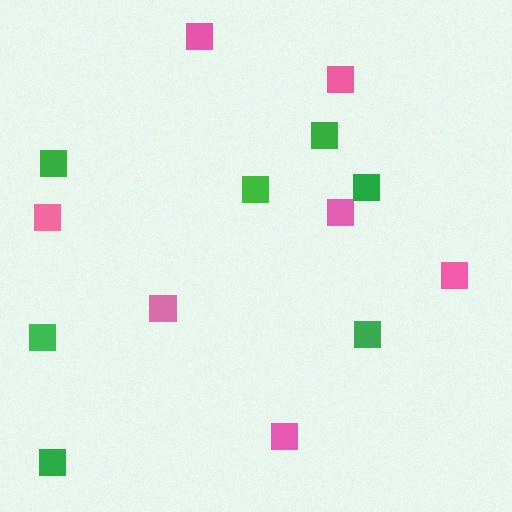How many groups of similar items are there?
There are 2 groups: one group of pink squares (7) and one group of green squares (7).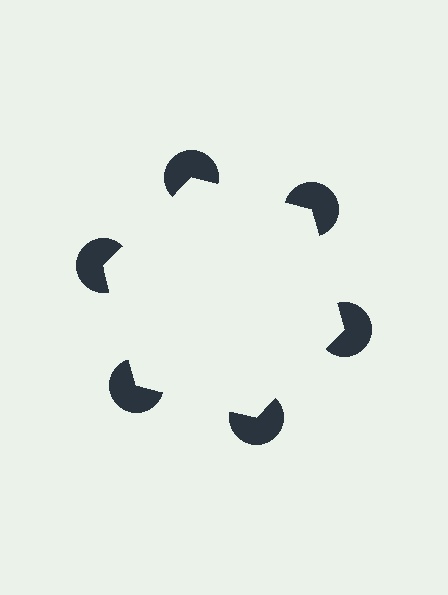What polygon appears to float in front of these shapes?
An illusory hexagon — its edges are inferred from the aligned wedge cuts in the pac-man discs, not physically drawn.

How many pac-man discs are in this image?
There are 6 — one at each vertex of the illusory hexagon.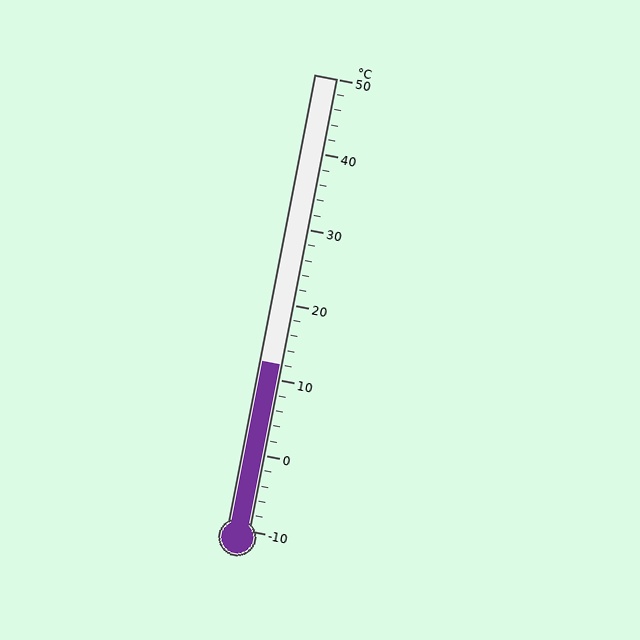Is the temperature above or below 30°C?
The temperature is below 30°C.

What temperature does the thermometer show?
The thermometer shows approximately 12°C.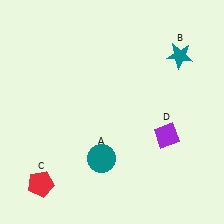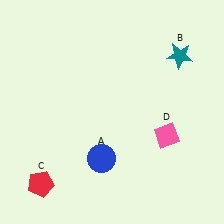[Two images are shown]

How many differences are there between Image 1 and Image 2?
There are 2 differences between the two images.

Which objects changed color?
A changed from teal to blue. D changed from purple to pink.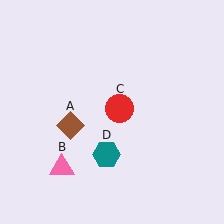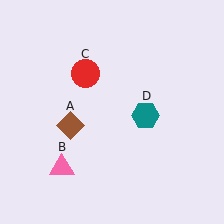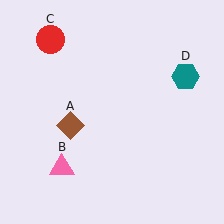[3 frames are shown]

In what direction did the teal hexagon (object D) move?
The teal hexagon (object D) moved up and to the right.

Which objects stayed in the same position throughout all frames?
Brown diamond (object A) and pink triangle (object B) remained stationary.